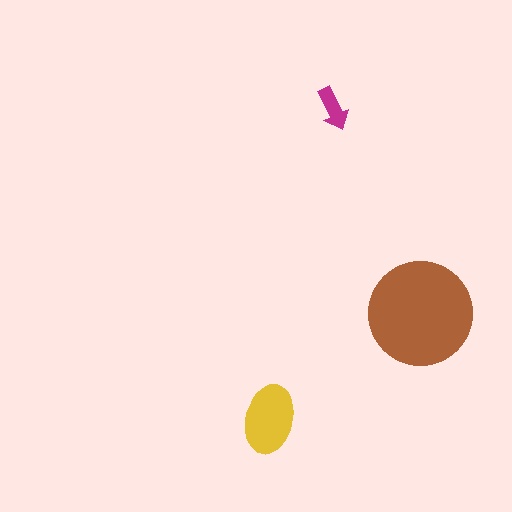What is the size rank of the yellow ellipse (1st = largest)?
2nd.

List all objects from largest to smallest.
The brown circle, the yellow ellipse, the magenta arrow.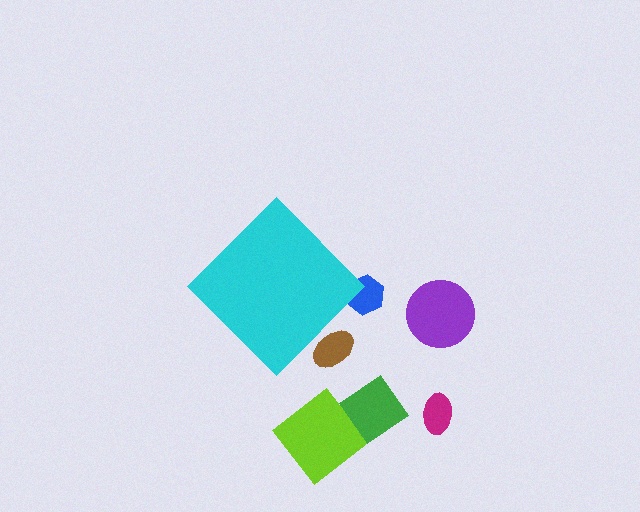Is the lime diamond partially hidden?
No, the lime diamond is fully visible.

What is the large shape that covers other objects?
A cyan diamond.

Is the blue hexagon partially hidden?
Yes, the blue hexagon is partially hidden behind the cyan diamond.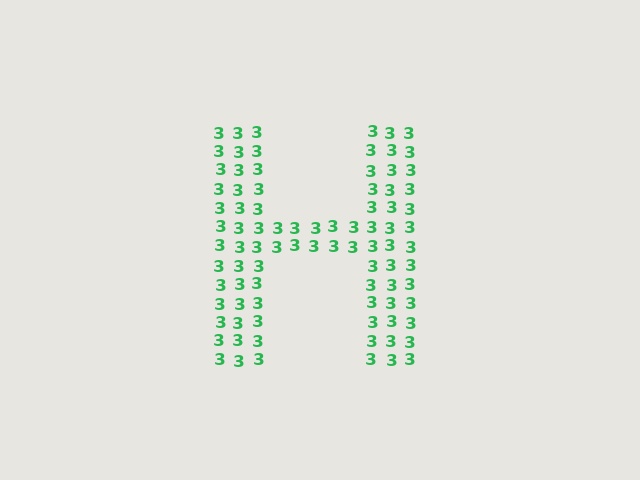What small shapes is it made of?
It is made of small digit 3's.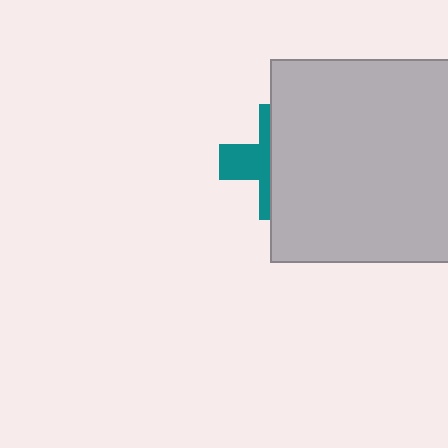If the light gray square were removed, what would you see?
You would see the complete teal cross.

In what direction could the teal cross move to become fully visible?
The teal cross could move left. That would shift it out from behind the light gray square entirely.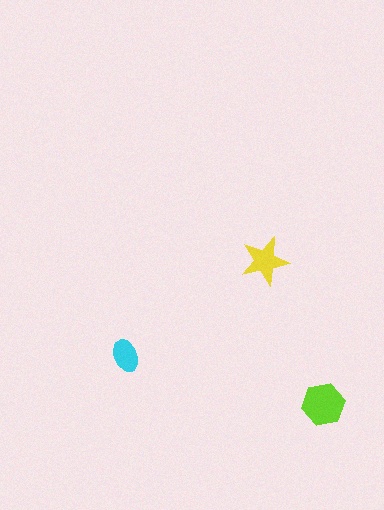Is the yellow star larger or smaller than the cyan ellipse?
Larger.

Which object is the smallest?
The cyan ellipse.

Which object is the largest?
The lime hexagon.